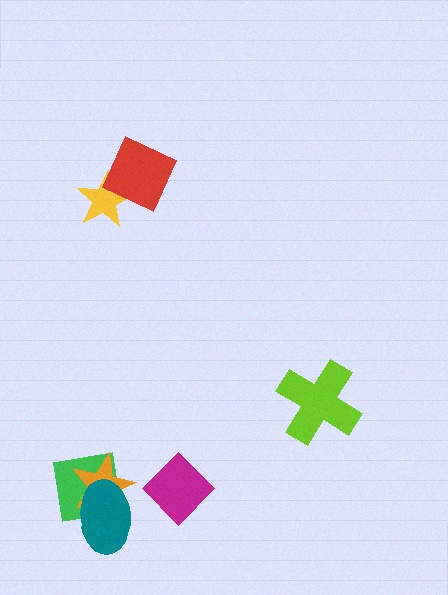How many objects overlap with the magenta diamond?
0 objects overlap with the magenta diamond.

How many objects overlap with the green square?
2 objects overlap with the green square.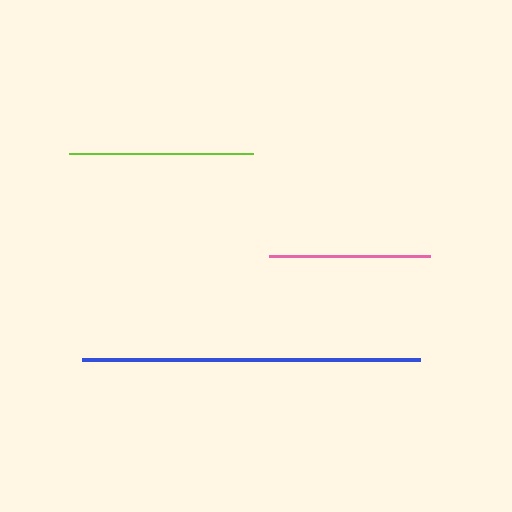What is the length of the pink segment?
The pink segment is approximately 161 pixels long.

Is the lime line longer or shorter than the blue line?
The blue line is longer than the lime line.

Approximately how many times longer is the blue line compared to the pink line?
The blue line is approximately 2.1 times the length of the pink line.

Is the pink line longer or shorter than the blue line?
The blue line is longer than the pink line.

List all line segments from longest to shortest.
From longest to shortest: blue, lime, pink.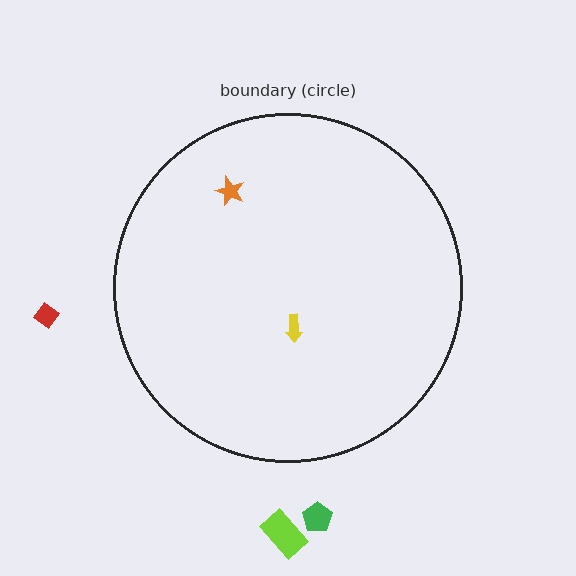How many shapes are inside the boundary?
2 inside, 3 outside.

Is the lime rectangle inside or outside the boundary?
Outside.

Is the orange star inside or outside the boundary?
Inside.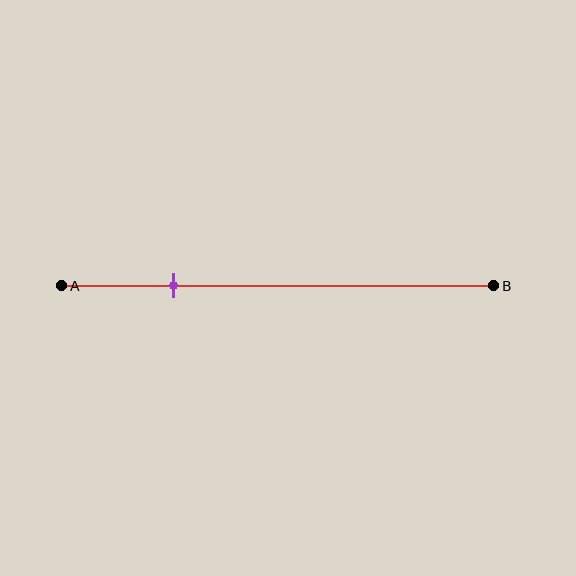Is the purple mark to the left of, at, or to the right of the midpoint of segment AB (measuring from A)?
The purple mark is to the left of the midpoint of segment AB.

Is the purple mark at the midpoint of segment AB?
No, the mark is at about 25% from A, not at the 50% midpoint.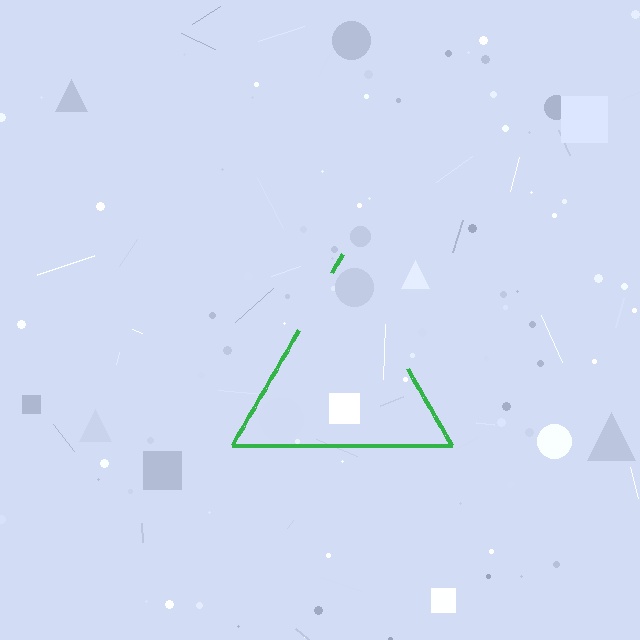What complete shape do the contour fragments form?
The contour fragments form a triangle.